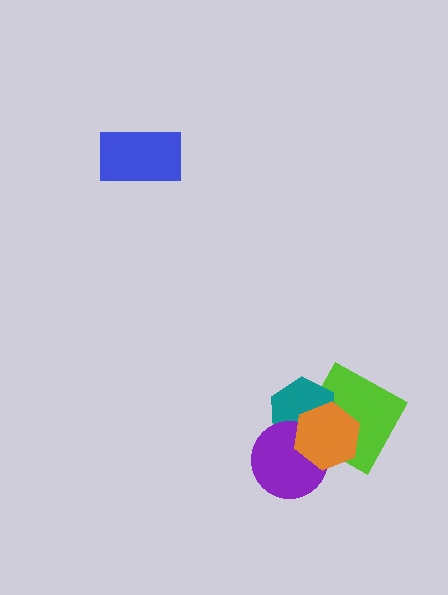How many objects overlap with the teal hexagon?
3 objects overlap with the teal hexagon.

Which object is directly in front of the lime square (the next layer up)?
The teal hexagon is directly in front of the lime square.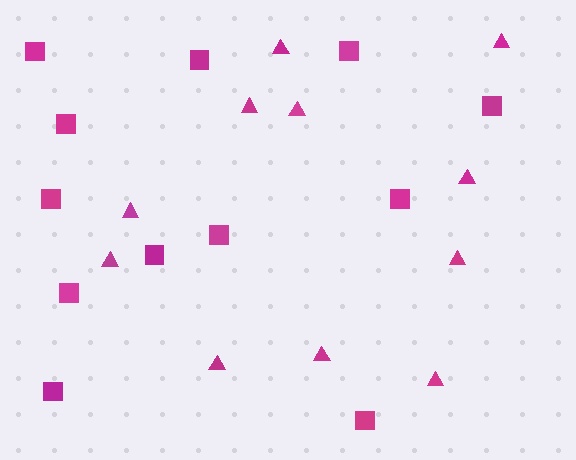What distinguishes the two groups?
There are 2 groups: one group of squares (12) and one group of triangles (11).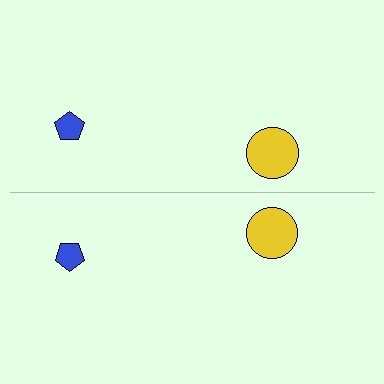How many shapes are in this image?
There are 4 shapes in this image.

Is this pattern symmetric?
Yes, this pattern has bilateral (reflection) symmetry.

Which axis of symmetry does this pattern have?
The pattern has a horizontal axis of symmetry running through the center of the image.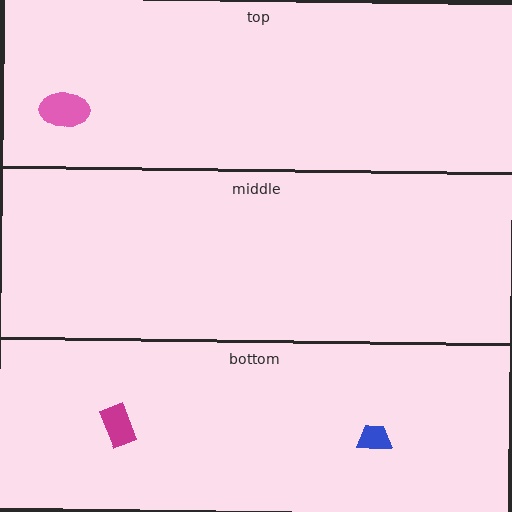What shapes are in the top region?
The pink ellipse.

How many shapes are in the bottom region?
2.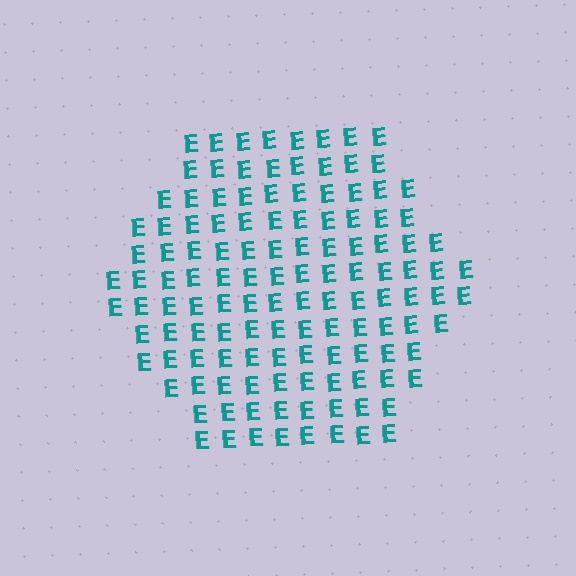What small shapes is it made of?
It is made of small letter E's.